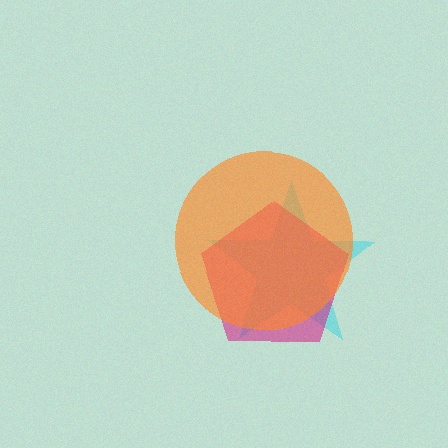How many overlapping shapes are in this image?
There are 3 overlapping shapes in the image.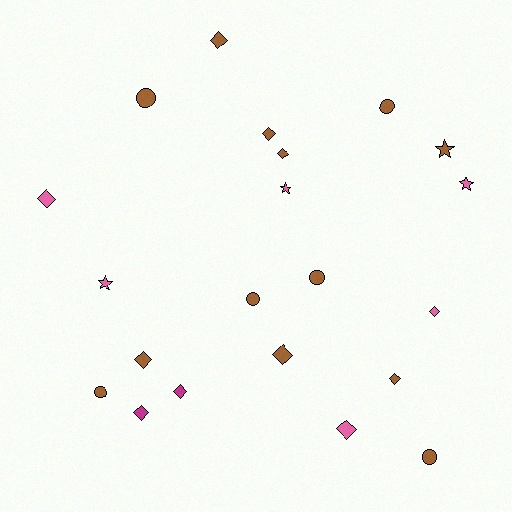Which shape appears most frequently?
Diamond, with 11 objects.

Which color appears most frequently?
Brown, with 13 objects.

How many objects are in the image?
There are 21 objects.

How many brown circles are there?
There are 6 brown circles.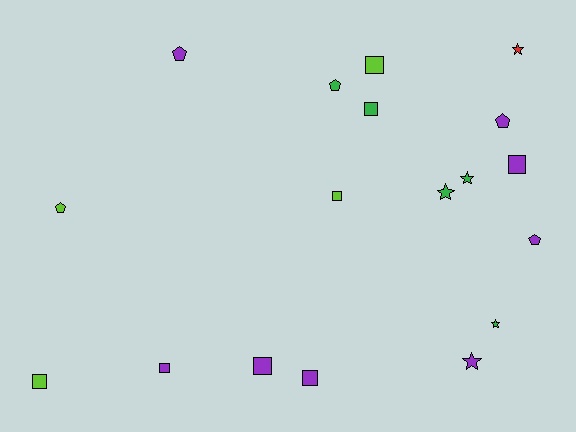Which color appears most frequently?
Purple, with 8 objects.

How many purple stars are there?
There is 1 purple star.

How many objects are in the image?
There are 18 objects.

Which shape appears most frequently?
Square, with 8 objects.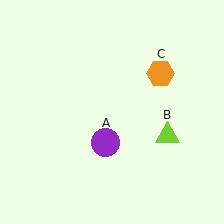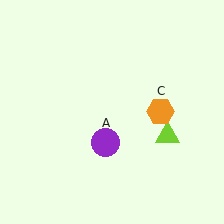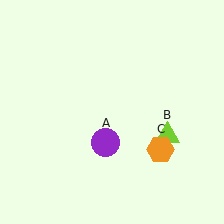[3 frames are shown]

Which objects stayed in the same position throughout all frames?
Purple circle (object A) and lime triangle (object B) remained stationary.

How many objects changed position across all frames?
1 object changed position: orange hexagon (object C).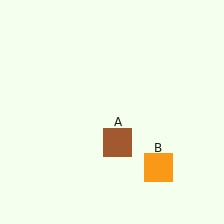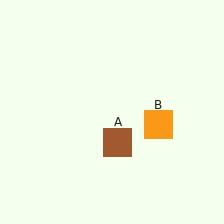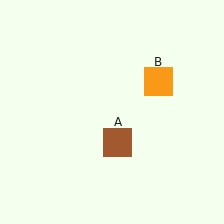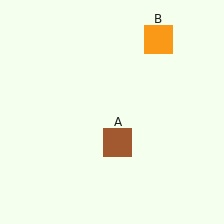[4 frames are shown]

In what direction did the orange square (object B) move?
The orange square (object B) moved up.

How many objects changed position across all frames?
1 object changed position: orange square (object B).